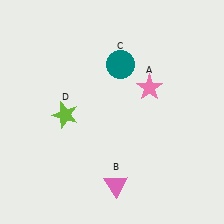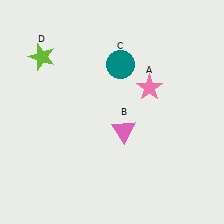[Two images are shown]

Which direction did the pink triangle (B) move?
The pink triangle (B) moved up.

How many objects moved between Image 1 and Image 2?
2 objects moved between the two images.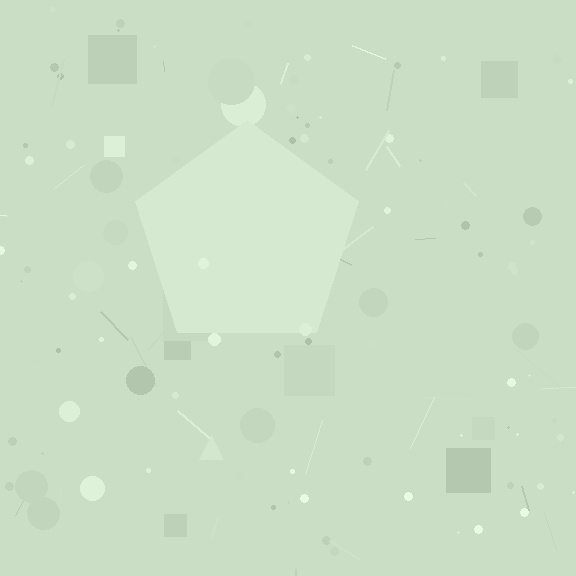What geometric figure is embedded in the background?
A pentagon is embedded in the background.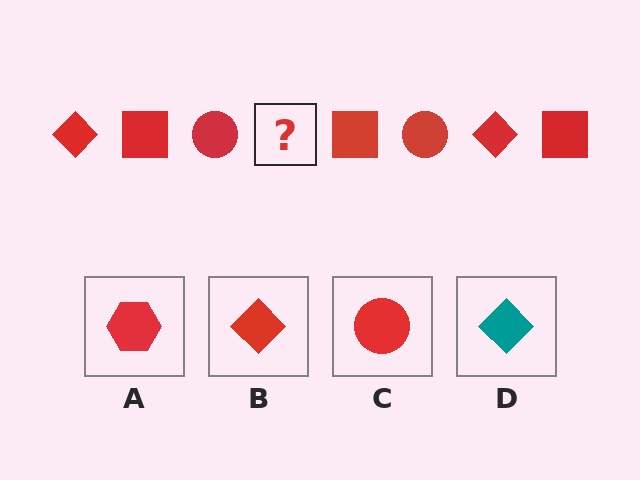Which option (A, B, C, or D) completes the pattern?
B.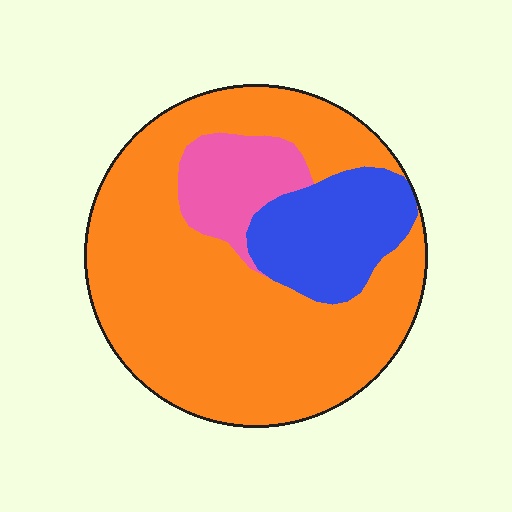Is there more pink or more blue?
Blue.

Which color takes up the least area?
Pink, at roughly 10%.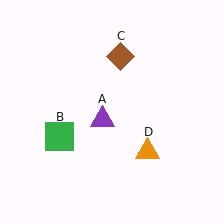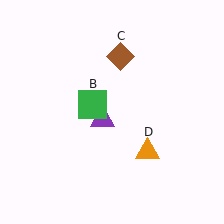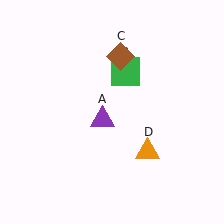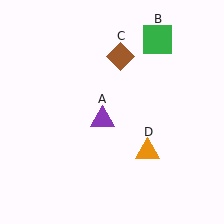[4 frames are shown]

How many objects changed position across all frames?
1 object changed position: green square (object B).